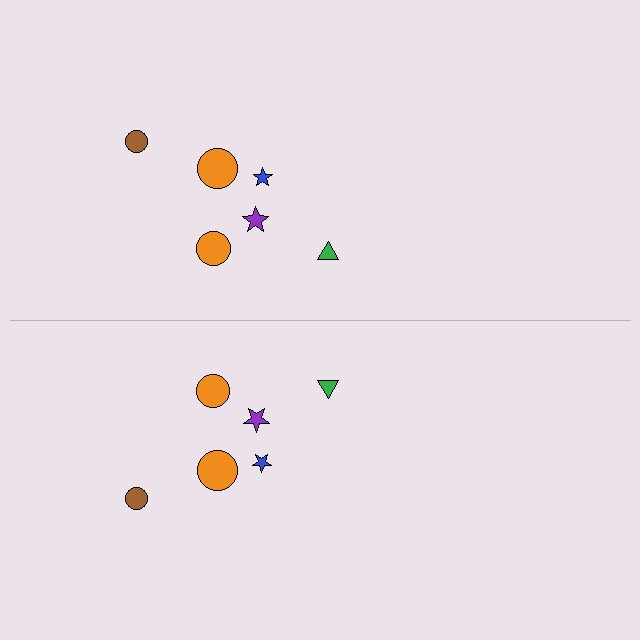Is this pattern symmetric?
Yes, this pattern has bilateral (reflection) symmetry.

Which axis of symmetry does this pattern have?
The pattern has a horizontal axis of symmetry running through the center of the image.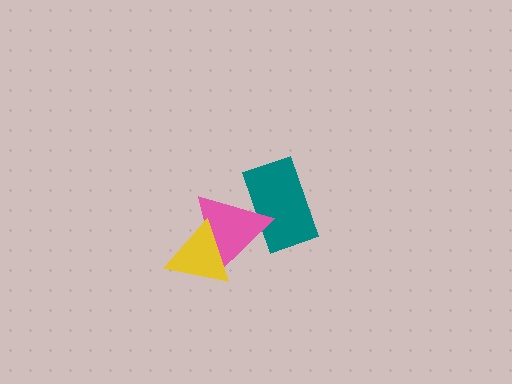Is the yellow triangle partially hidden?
No, no other shape covers it.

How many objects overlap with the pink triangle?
2 objects overlap with the pink triangle.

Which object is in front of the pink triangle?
The yellow triangle is in front of the pink triangle.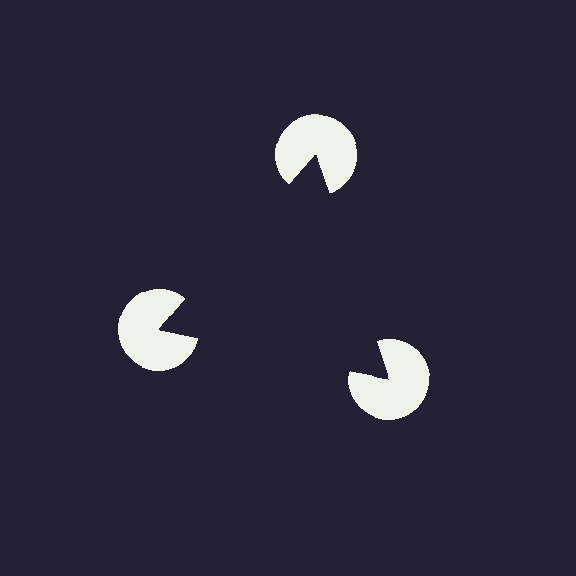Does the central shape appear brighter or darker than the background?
It typically appears slightly darker than the background, even though no actual brightness change is drawn.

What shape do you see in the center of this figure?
An illusory triangle — its edges are inferred from the aligned wedge cuts in the pac-man discs, not physically drawn.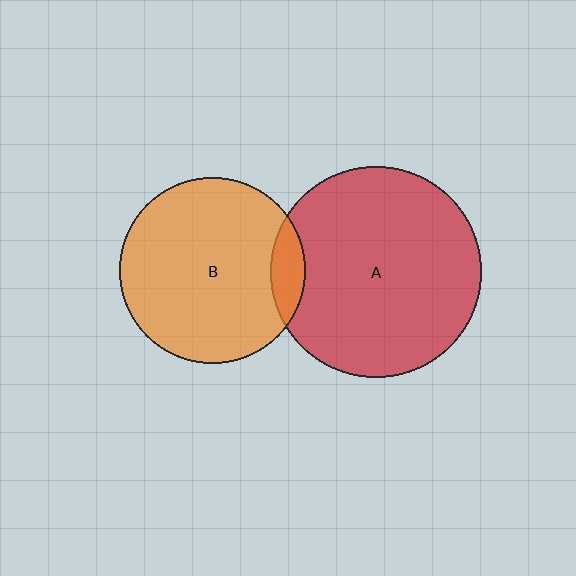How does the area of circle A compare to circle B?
Approximately 1.3 times.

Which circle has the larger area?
Circle A (red).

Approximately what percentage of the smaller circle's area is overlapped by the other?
Approximately 10%.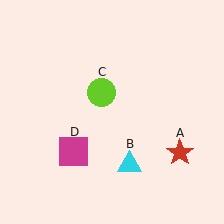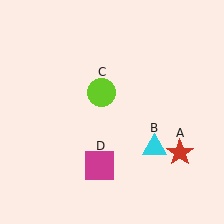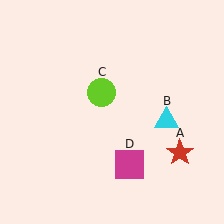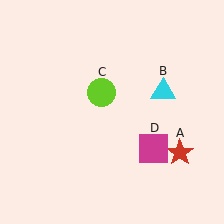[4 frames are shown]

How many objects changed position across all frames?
2 objects changed position: cyan triangle (object B), magenta square (object D).